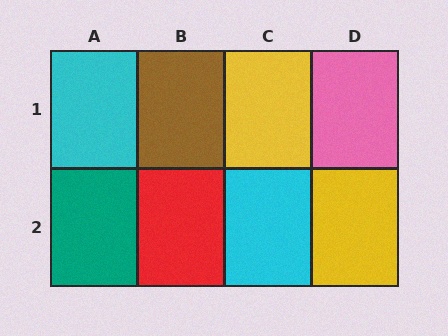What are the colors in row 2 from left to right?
Teal, red, cyan, yellow.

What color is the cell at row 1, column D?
Pink.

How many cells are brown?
1 cell is brown.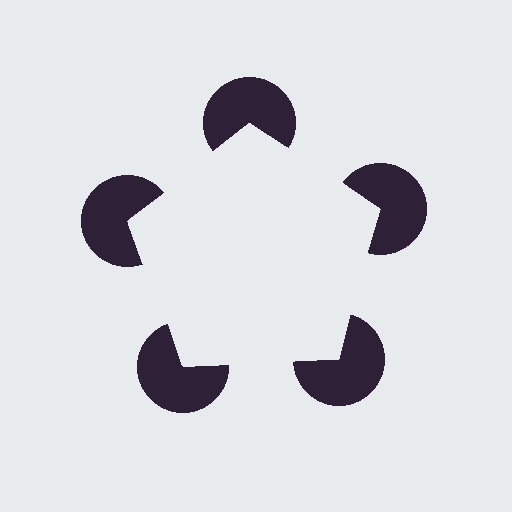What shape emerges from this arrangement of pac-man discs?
An illusory pentagon — its edges are inferred from the aligned wedge cuts in the pac-man discs, not physically drawn.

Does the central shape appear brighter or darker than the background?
It typically appears slightly brighter than the background, even though no actual brightness change is drawn.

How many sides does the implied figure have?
5 sides.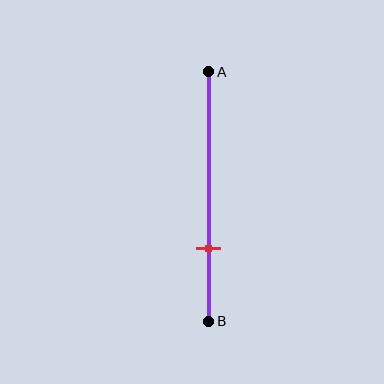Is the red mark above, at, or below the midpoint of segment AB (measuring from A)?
The red mark is below the midpoint of segment AB.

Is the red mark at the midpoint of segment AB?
No, the mark is at about 70% from A, not at the 50% midpoint.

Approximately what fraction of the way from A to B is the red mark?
The red mark is approximately 70% of the way from A to B.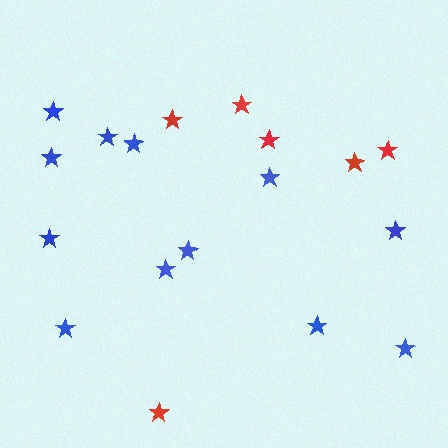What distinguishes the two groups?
There are 2 groups: one group of red stars (6) and one group of blue stars (12).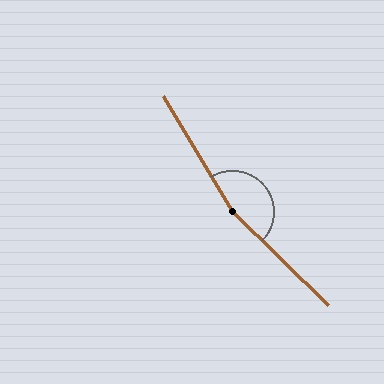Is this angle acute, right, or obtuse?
It is obtuse.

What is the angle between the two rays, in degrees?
Approximately 165 degrees.